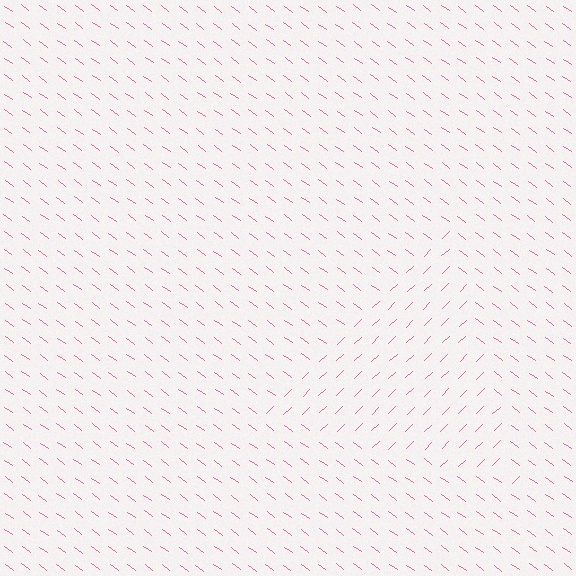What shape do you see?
I see a triangle.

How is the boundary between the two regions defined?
The boundary is defined purely by a change in line orientation (approximately 80 degrees difference). All lines are the same color and thickness.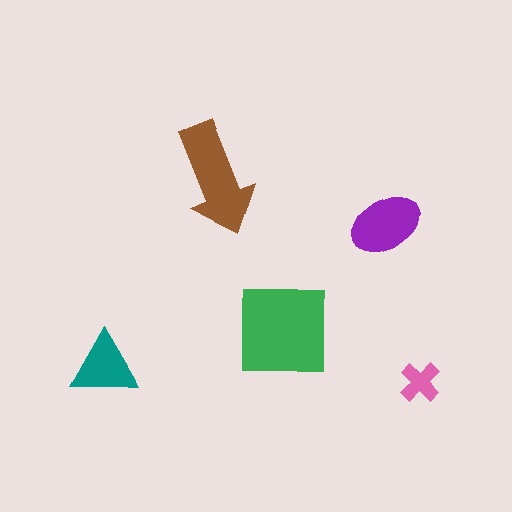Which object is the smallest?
The pink cross.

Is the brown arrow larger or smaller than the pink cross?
Larger.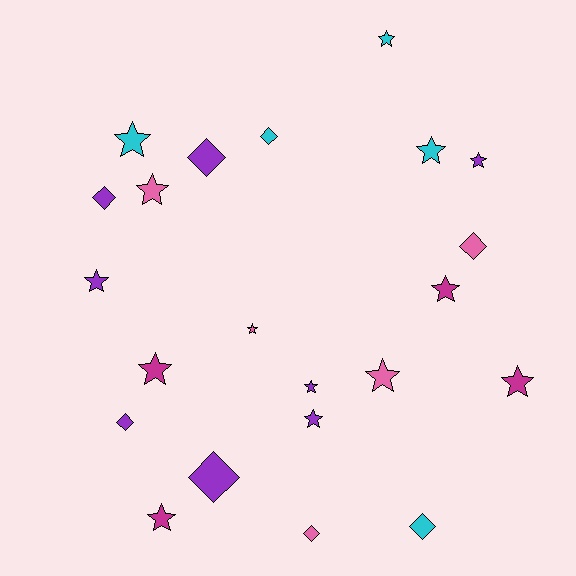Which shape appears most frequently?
Star, with 14 objects.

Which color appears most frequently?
Purple, with 8 objects.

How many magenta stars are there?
There are 4 magenta stars.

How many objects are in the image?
There are 22 objects.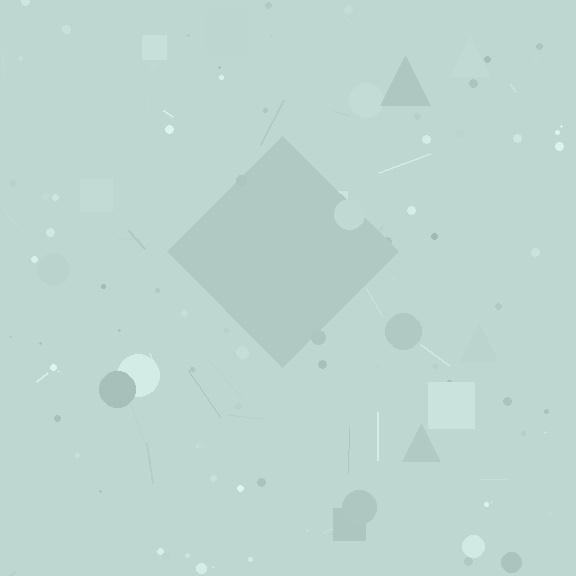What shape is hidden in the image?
A diamond is hidden in the image.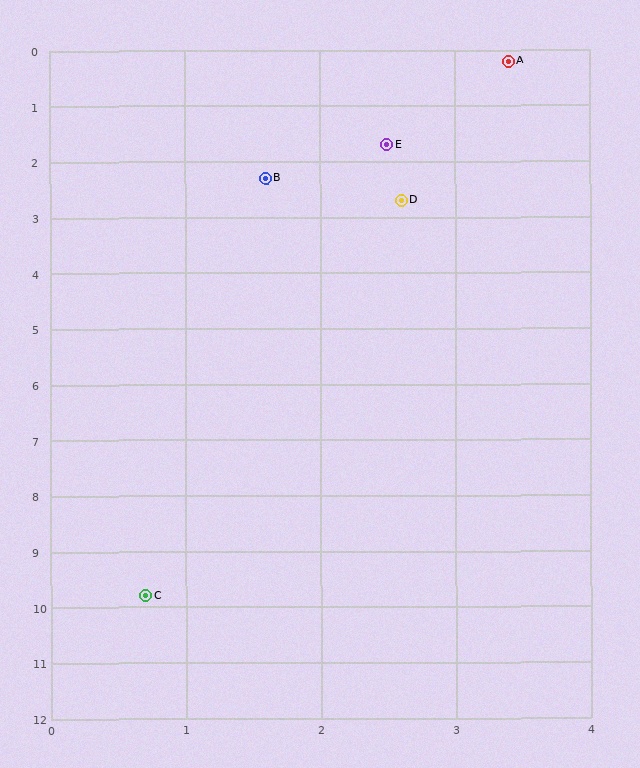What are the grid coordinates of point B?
Point B is at approximately (1.6, 2.3).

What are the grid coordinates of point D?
Point D is at approximately (2.6, 2.7).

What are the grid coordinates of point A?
Point A is at approximately (3.4, 0.2).